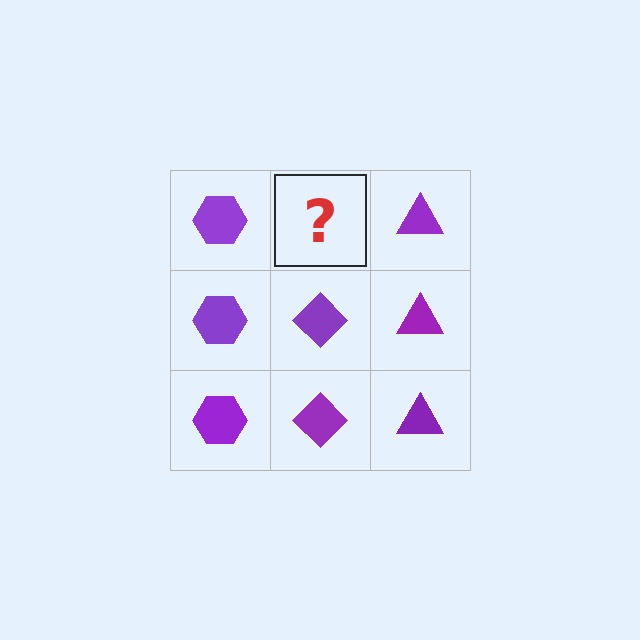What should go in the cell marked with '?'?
The missing cell should contain a purple diamond.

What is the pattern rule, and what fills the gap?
The rule is that each column has a consistent shape. The gap should be filled with a purple diamond.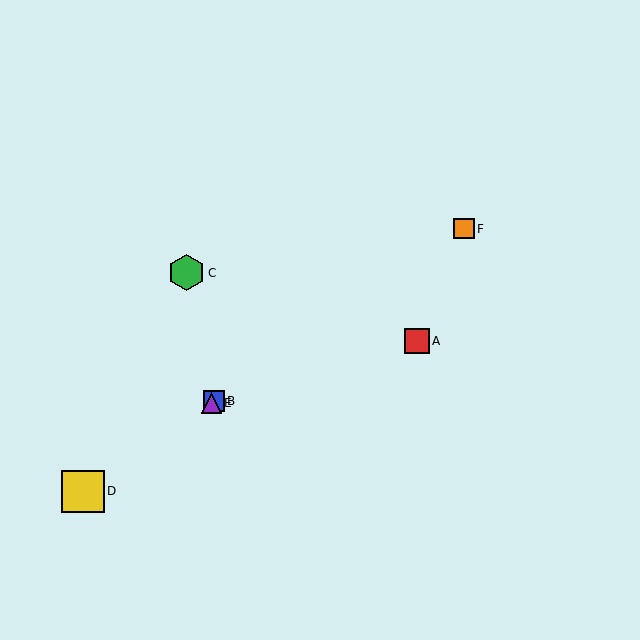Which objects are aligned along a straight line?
Objects B, D, E, F are aligned along a straight line.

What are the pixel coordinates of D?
Object D is at (83, 491).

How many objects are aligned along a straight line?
4 objects (B, D, E, F) are aligned along a straight line.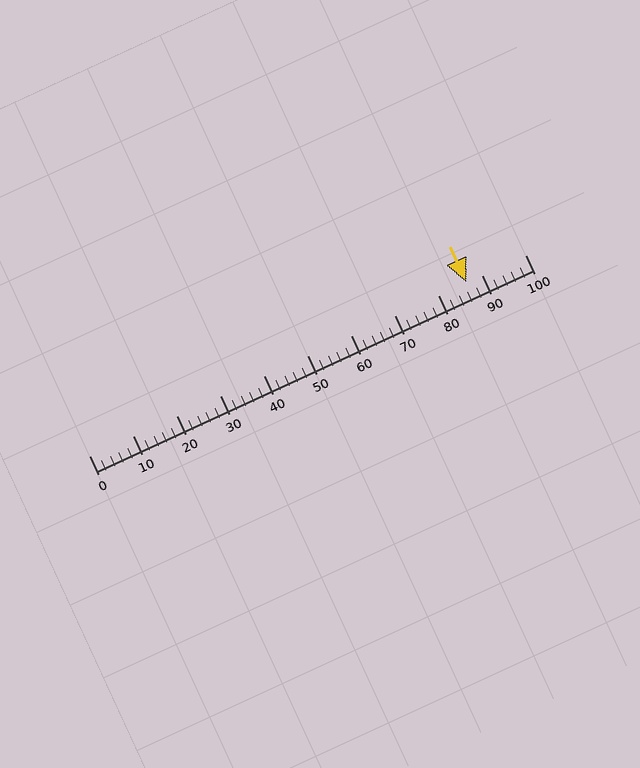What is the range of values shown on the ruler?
The ruler shows values from 0 to 100.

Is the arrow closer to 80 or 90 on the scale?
The arrow is closer to 90.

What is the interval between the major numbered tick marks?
The major tick marks are spaced 10 units apart.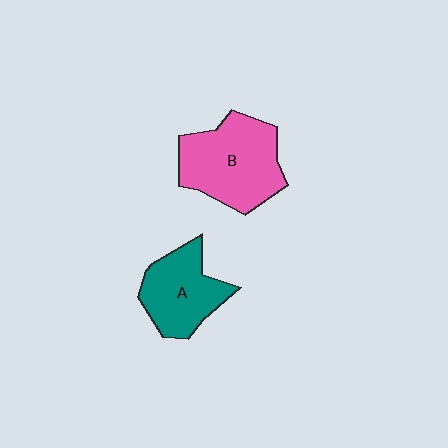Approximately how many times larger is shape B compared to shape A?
Approximately 1.4 times.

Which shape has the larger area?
Shape B (pink).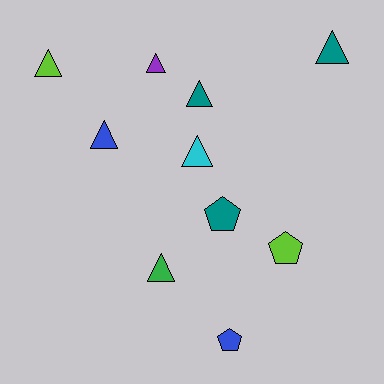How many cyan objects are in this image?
There is 1 cyan object.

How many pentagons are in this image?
There are 3 pentagons.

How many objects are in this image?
There are 10 objects.